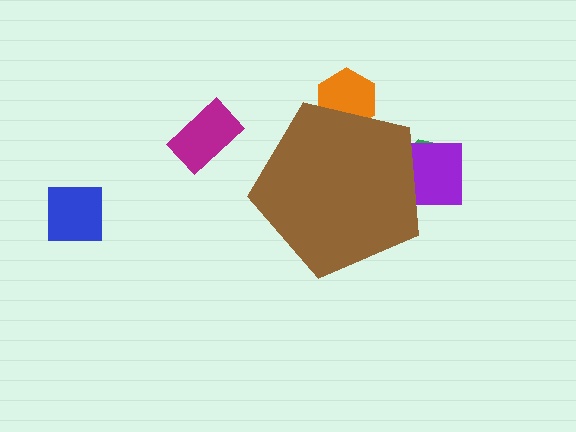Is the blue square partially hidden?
No, the blue square is fully visible.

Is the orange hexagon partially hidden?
Yes, the orange hexagon is partially hidden behind the brown pentagon.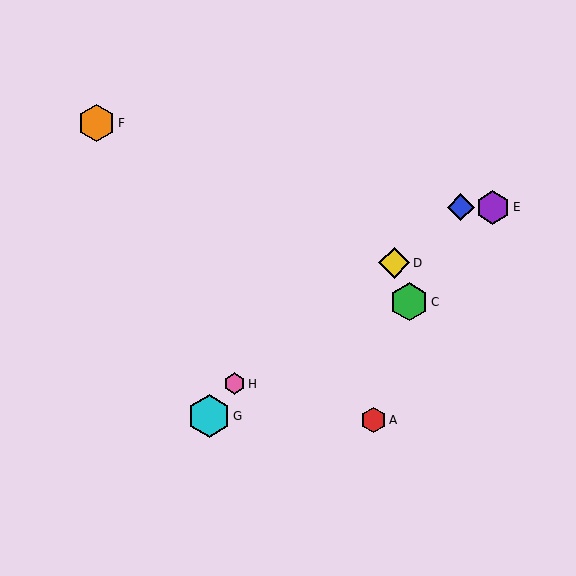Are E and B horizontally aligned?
Yes, both are at y≈207.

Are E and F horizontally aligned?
No, E is at y≈207 and F is at y≈123.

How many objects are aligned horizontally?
2 objects (B, E) are aligned horizontally.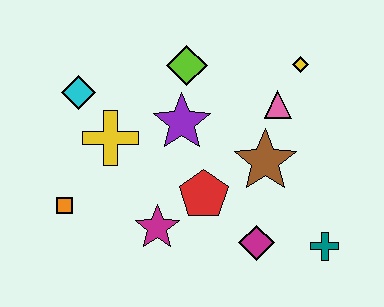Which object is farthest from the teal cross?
The cyan diamond is farthest from the teal cross.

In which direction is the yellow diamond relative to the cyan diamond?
The yellow diamond is to the right of the cyan diamond.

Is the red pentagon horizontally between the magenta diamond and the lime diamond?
Yes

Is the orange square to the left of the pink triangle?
Yes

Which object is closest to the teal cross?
The magenta diamond is closest to the teal cross.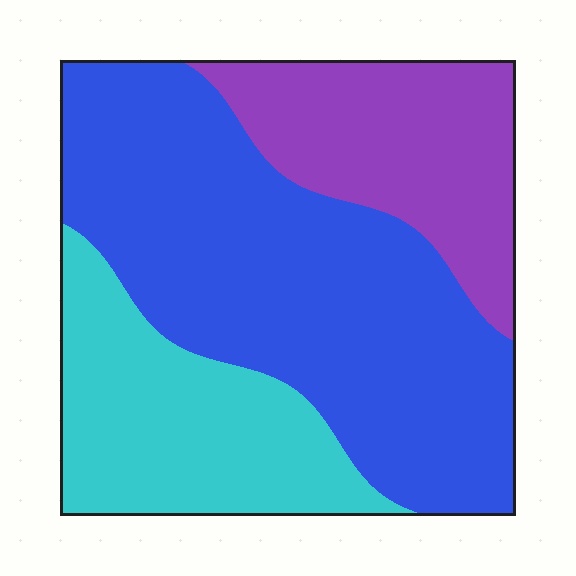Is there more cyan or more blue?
Blue.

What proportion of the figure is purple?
Purple covers 23% of the figure.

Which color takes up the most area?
Blue, at roughly 50%.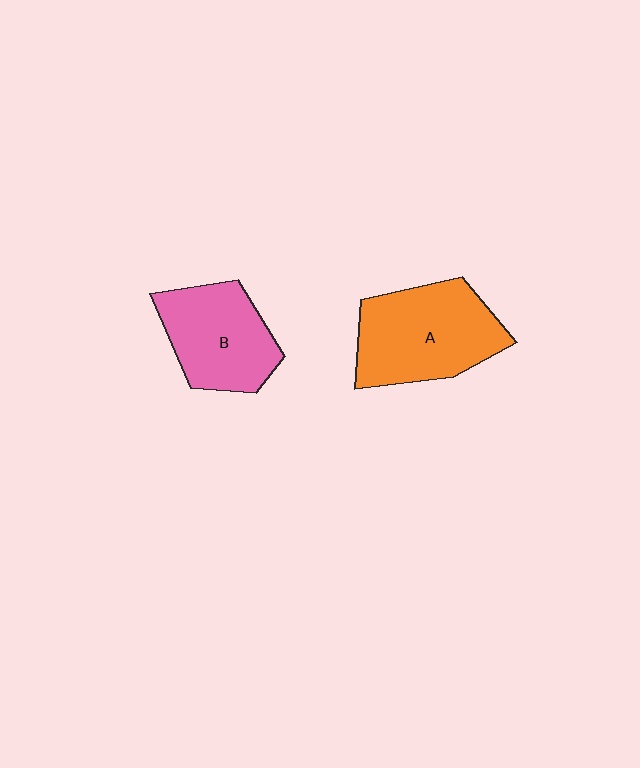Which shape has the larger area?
Shape A (orange).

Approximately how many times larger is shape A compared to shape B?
Approximately 1.2 times.